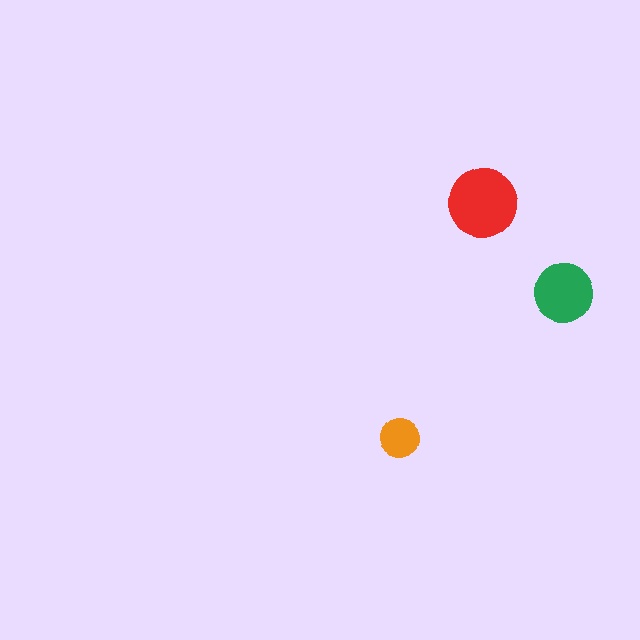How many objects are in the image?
There are 3 objects in the image.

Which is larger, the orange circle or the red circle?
The red one.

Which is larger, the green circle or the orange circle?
The green one.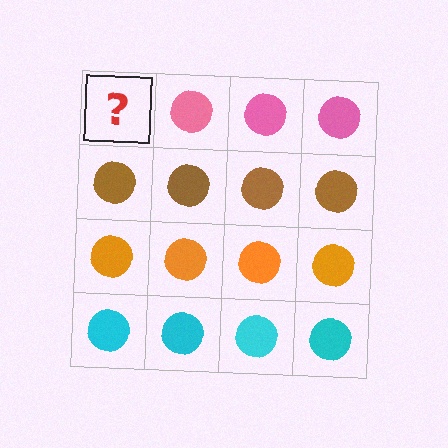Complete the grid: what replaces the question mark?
The question mark should be replaced with a pink circle.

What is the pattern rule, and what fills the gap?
The rule is that each row has a consistent color. The gap should be filled with a pink circle.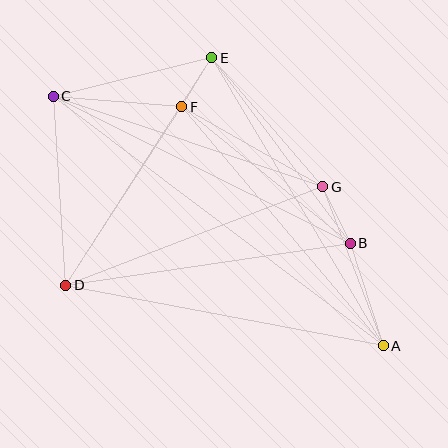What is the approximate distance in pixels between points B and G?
The distance between B and G is approximately 63 pixels.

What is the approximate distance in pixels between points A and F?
The distance between A and F is approximately 313 pixels.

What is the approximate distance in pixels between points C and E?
The distance between C and E is approximately 163 pixels.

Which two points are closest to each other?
Points E and F are closest to each other.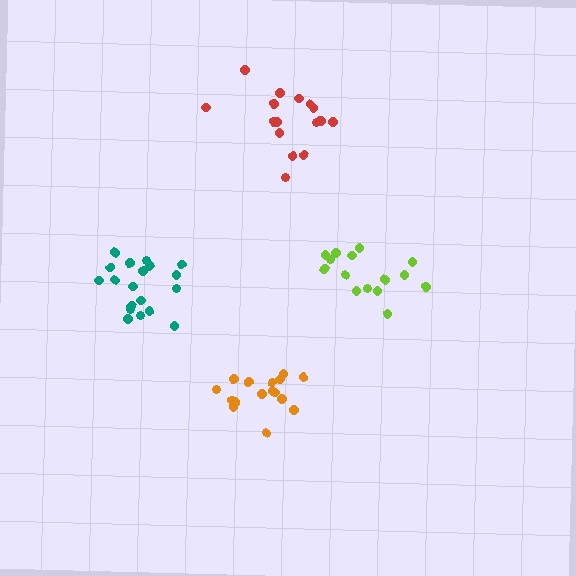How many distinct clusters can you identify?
There are 4 distinct clusters.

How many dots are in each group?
Group 1: 17 dots, Group 2: 15 dots, Group 3: 17 dots, Group 4: 19 dots (68 total).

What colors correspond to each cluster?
The clusters are colored: red, lime, orange, teal.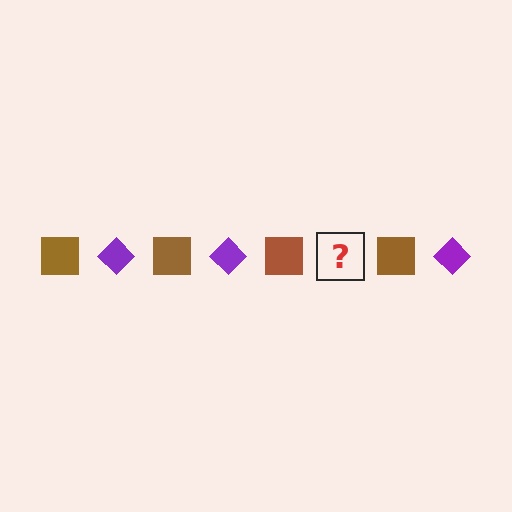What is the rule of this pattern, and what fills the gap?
The rule is that the pattern alternates between brown square and purple diamond. The gap should be filled with a purple diamond.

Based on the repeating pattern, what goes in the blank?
The blank should be a purple diamond.